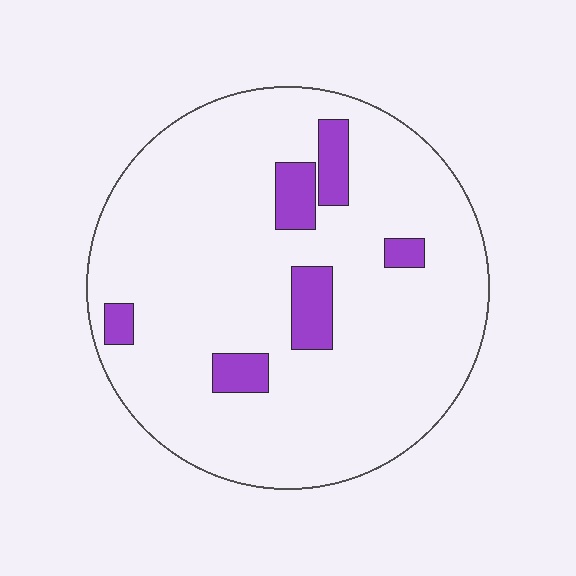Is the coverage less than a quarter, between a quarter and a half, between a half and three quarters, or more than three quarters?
Less than a quarter.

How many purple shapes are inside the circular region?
6.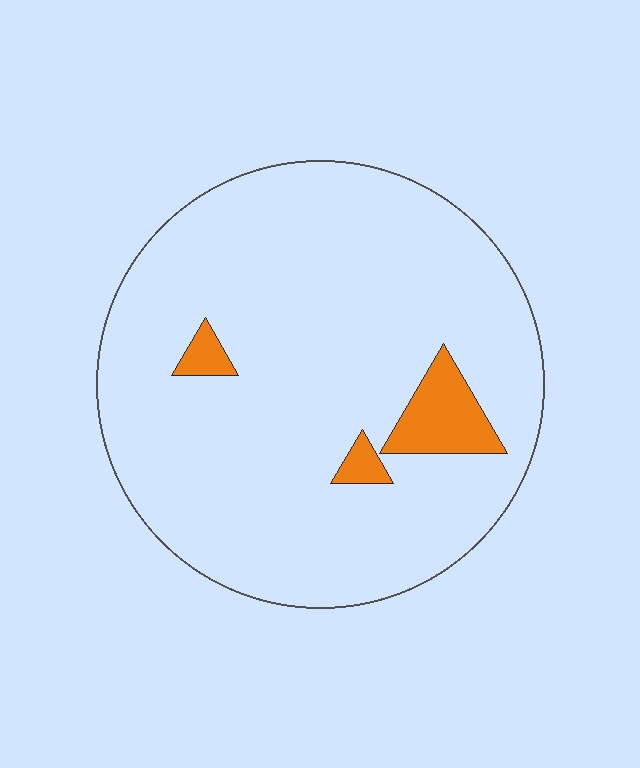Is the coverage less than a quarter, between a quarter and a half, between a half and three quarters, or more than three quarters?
Less than a quarter.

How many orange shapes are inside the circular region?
3.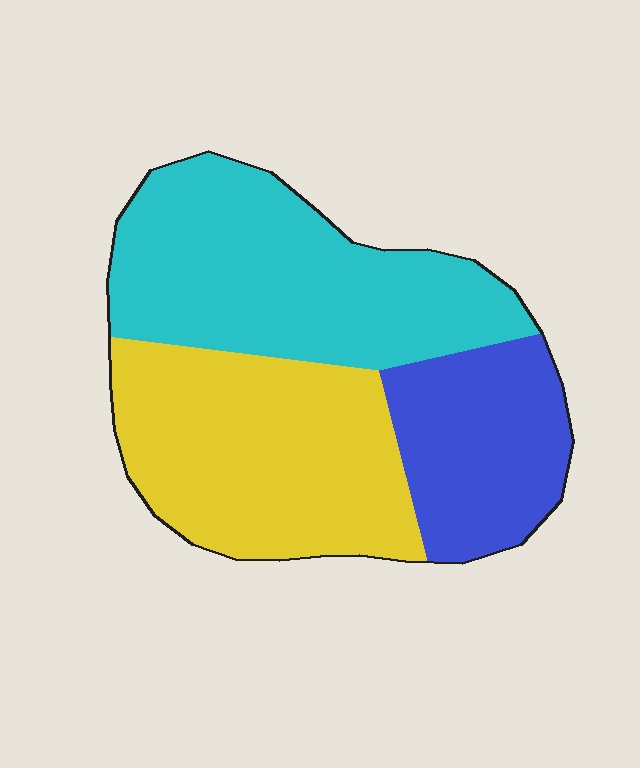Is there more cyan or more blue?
Cyan.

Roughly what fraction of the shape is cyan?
Cyan takes up about two fifths (2/5) of the shape.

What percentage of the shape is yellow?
Yellow covers roughly 40% of the shape.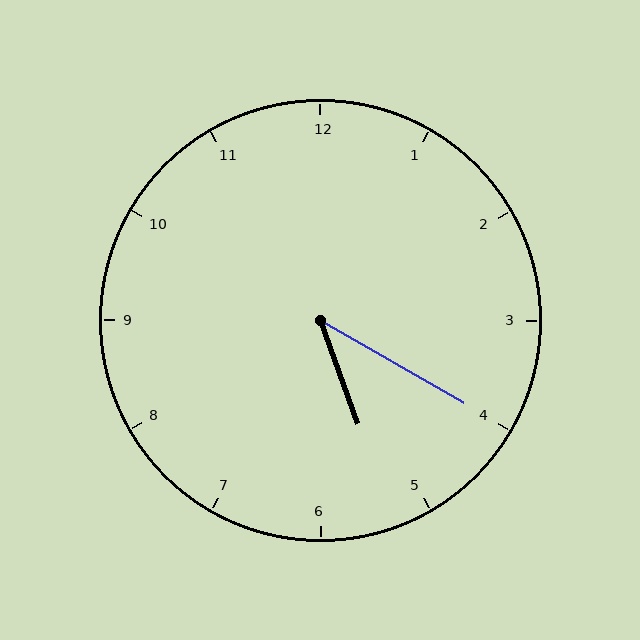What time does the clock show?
5:20.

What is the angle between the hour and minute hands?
Approximately 40 degrees.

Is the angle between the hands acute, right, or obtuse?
It is acute.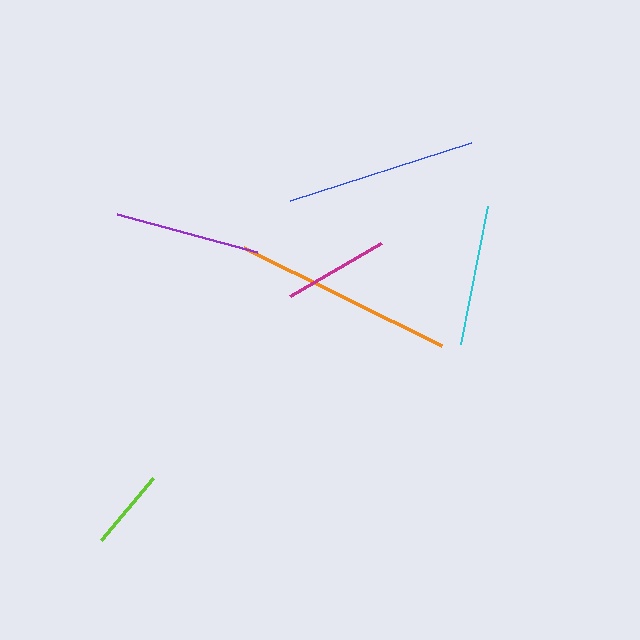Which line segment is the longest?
The orange line is the longest at approximately 220 pixels.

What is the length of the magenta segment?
The magenta segment is approximately 105 pixels long.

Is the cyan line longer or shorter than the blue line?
The blue line is longer than the cyan line.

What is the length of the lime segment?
The lime segment is approximately 81 pixels long.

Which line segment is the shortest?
The lime line is the shortest at approximately 81 pixels.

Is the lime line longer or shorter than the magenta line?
The magenta line is longer than the lime line.